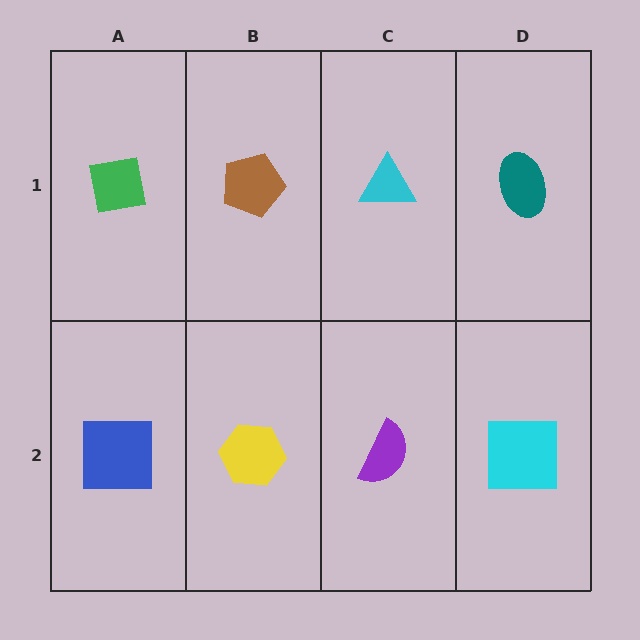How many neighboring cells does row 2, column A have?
2.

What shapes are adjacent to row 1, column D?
A cyan square (row 2, column D), a cyan triangle (row 1, column C).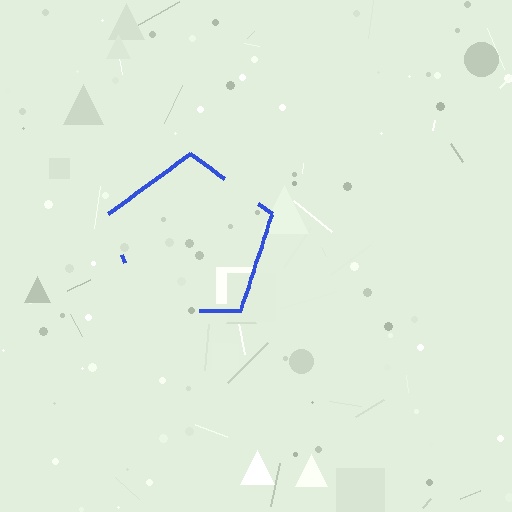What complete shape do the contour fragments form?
The contour fragments form a pentagon.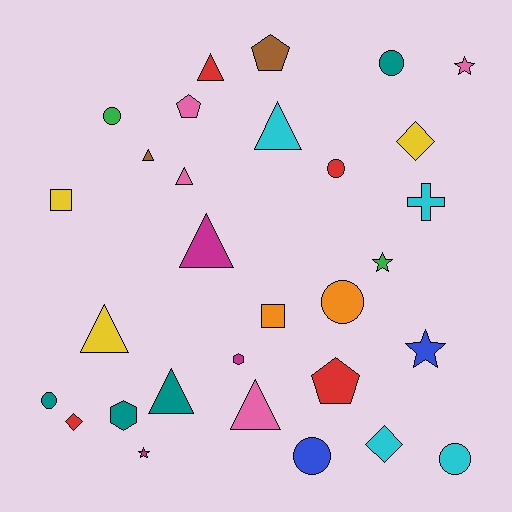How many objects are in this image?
There are 30 objects.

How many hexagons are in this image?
There are 2 hexagons.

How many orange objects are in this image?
There are 2 orange objects.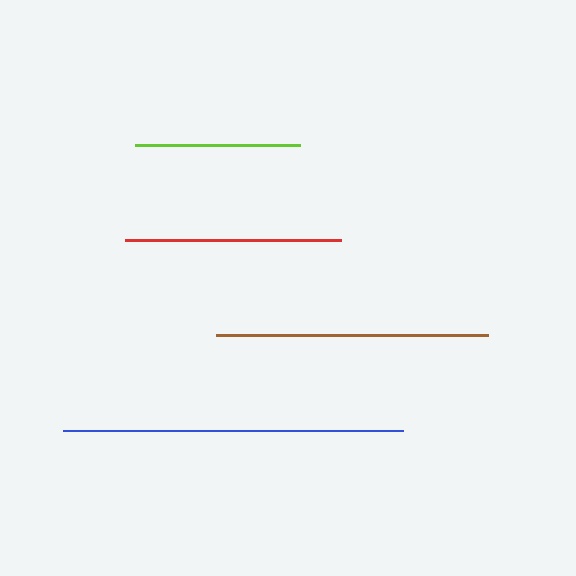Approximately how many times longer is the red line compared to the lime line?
The red line is approximately 1.3 times the length of the lime line.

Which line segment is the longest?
The blue line is the longest at approximately 340 pixels.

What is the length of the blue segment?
The blue segment is approximately 340 pixels long.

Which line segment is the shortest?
The lime line is the shortest at approximately 165 pixels.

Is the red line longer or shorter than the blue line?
The blue line is longer than the red line.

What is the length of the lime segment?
The lime segment is approximately 165 pixels long.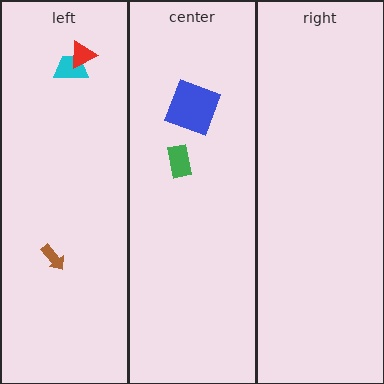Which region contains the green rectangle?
The center region.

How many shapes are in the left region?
3.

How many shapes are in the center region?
2.